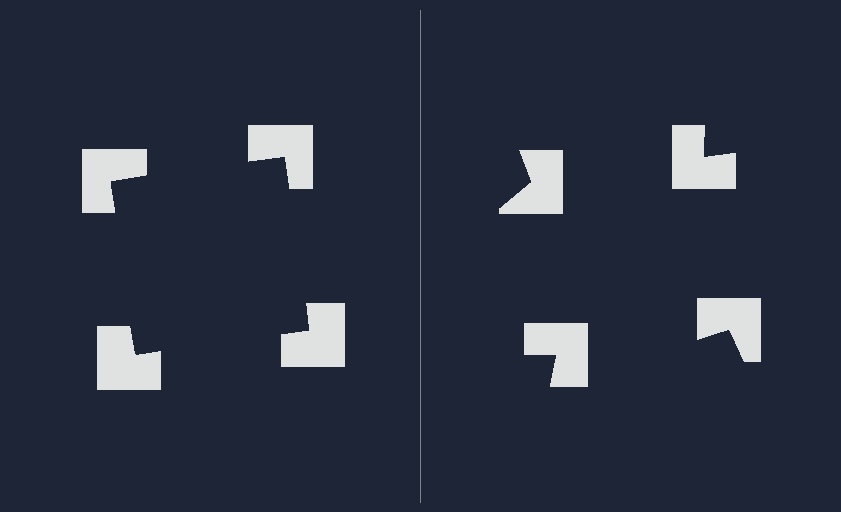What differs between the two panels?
The notched squares are positioned identically on both sides; only the wedge orientations differ. On the left they align to a square; on the right they are misaligned.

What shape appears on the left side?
An illusory square.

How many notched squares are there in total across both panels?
8 — 4 on each side.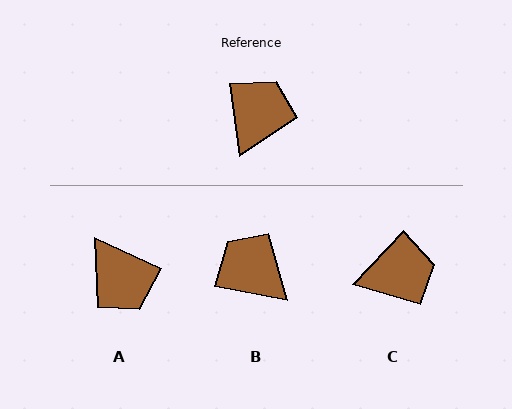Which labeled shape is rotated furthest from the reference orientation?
A, about 122 degrees away.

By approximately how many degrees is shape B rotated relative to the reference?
Approximately 72 degrees counter-clockwise.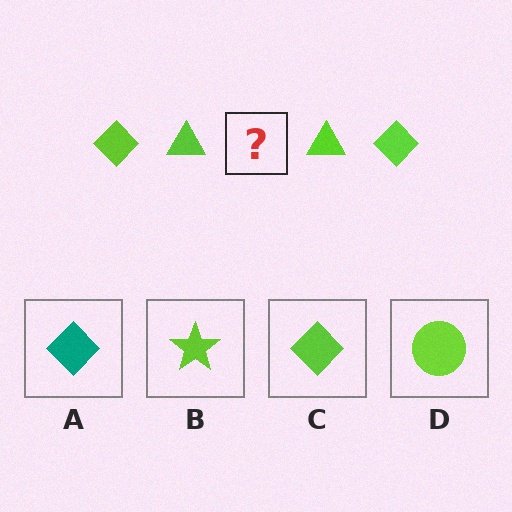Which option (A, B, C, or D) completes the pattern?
C.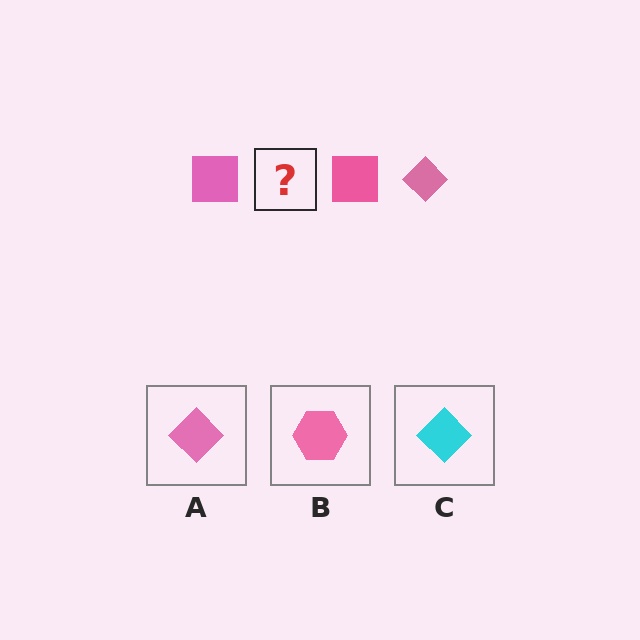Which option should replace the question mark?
Option A.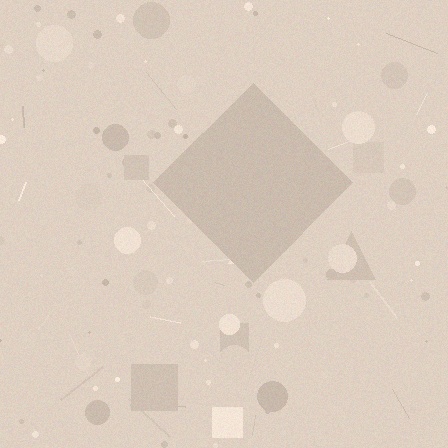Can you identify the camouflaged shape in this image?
The camouflaged shape is a diamond.